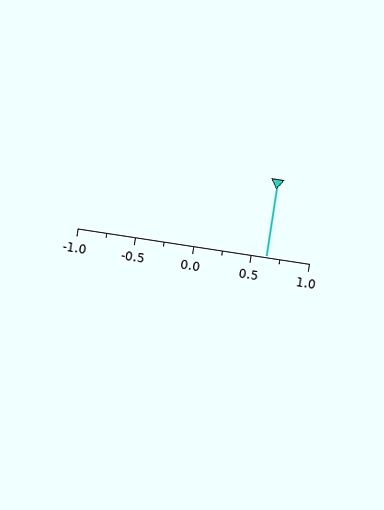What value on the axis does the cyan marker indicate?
The marker indicates approximately 0.62.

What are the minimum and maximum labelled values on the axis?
The axis runs from -1.0 to 1.0.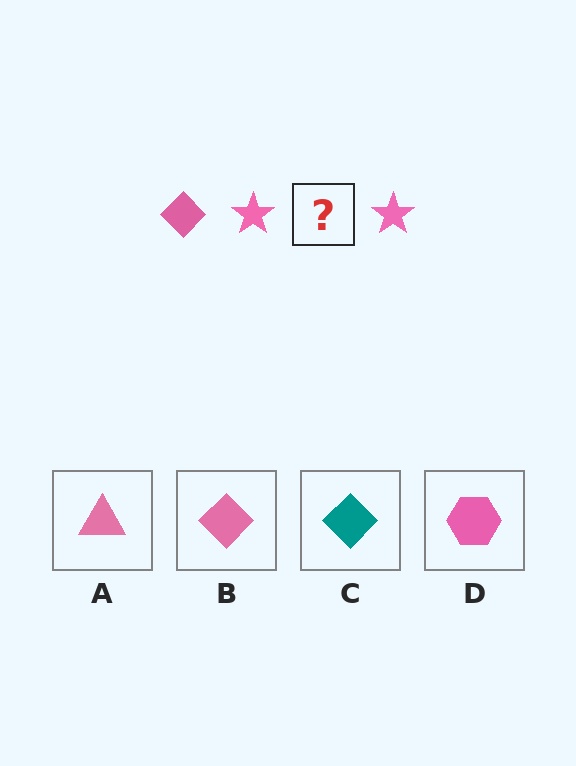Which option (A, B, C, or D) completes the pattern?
B.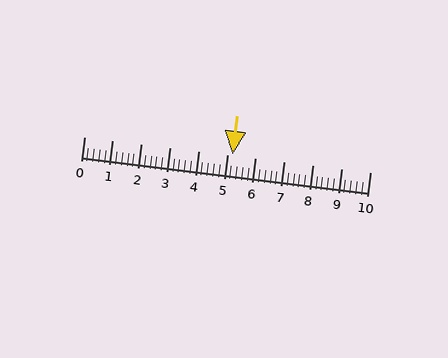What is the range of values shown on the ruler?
The ruler shows values from 0 to 10.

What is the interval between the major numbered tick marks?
The major tick marks are spaced 1 units apart.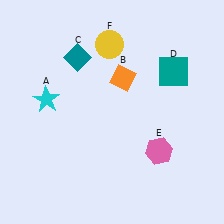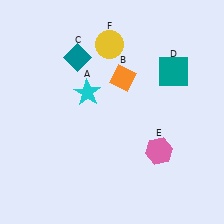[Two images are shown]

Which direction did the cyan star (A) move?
The cyan star (A) moved right.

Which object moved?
The cyan star (A) moved right.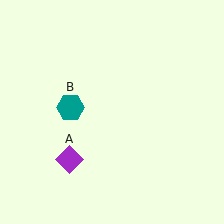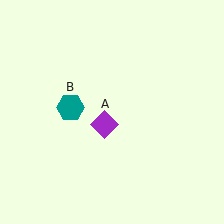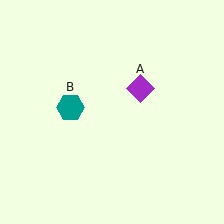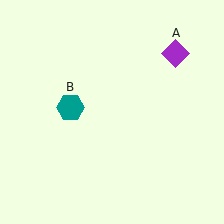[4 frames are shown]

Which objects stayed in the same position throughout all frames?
Teal hexagon (object B) remained stationary.